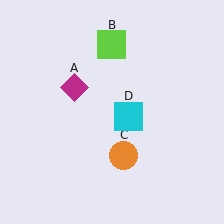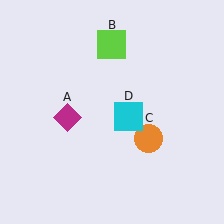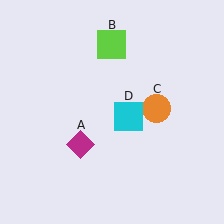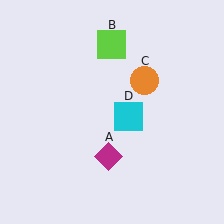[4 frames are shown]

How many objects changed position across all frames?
2 objects changed position: magenta diamond (object A), orange circle (object C).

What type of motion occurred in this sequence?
The magenta diamond (object A), orange circle (object C) rotated counterclockwise around the center of the scene.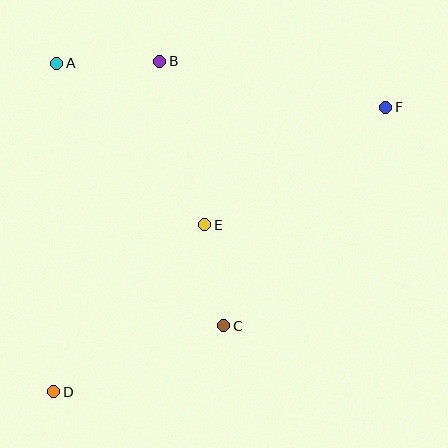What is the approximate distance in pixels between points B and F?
The distance between B and F is approximately 231 pixels.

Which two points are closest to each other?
Points C and E are closest to each other.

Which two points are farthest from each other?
Points D and F are farthest from each other.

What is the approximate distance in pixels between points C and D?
The distance between C and D is approximately 182 pixels.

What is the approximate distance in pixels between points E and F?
The distance between E and F is approximately 216 pixels.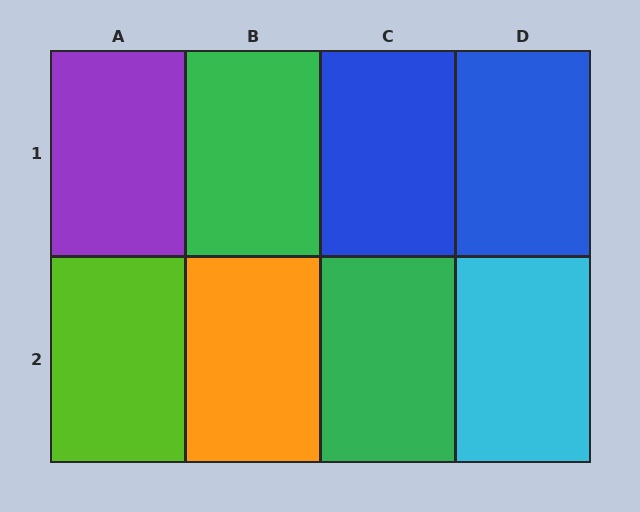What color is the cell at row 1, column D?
Blue.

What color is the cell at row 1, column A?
Purple.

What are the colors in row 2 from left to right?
Lime, orange, green, cyan.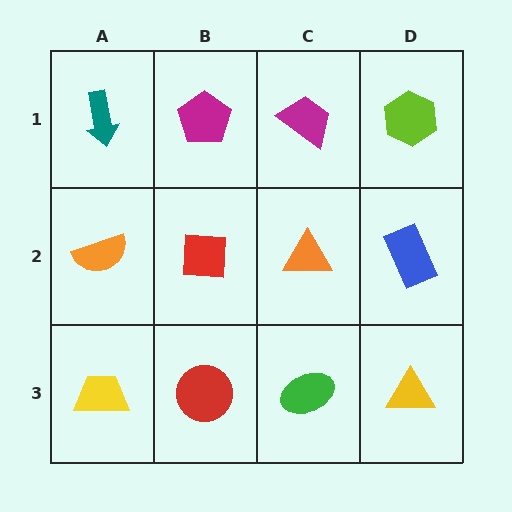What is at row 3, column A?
A yellow trapezoid.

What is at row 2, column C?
An orange triangle.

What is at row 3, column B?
A red circle.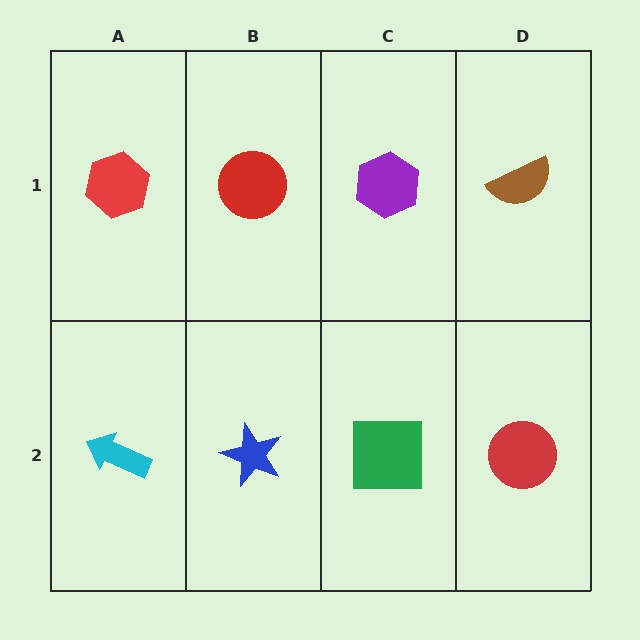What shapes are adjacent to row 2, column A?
A red hexagon (row 1, column A), a blue star (row 2, column B).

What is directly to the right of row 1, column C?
A brown semicircle.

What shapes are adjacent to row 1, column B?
A blue star (row 2, column B), a red hexagon (row 1, column A), a purple hexagon (row 1, column C).